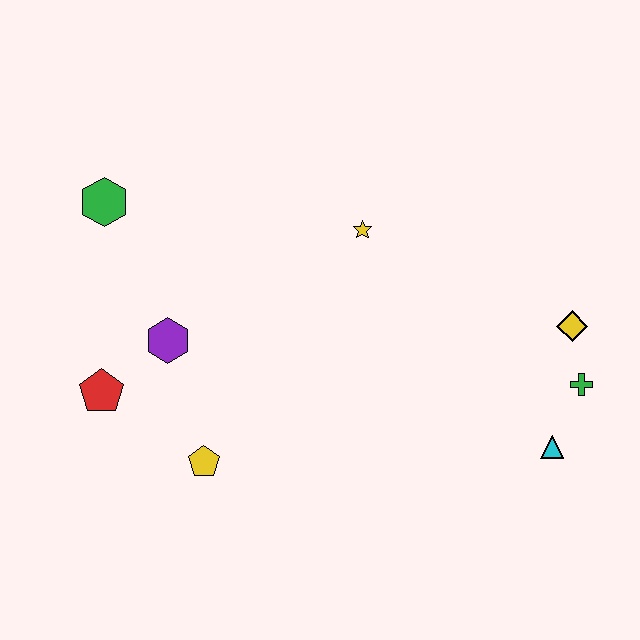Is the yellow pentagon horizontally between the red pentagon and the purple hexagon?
No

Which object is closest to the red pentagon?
The purple hexagon is closest to the red pentagon.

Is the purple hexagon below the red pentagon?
No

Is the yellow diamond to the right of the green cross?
No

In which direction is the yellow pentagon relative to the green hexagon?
The yellow pentagon is below the green hexagon.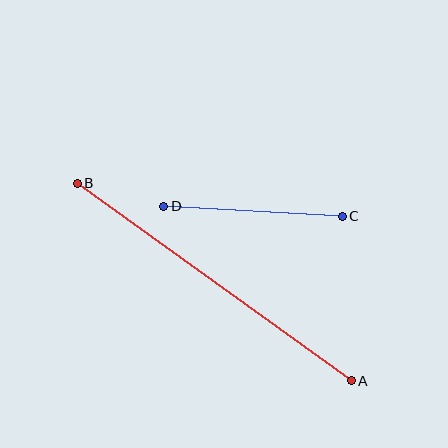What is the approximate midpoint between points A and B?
The midpoint is at approximately (214, 282) pixels.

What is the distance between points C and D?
The distance is approximately 178 pixels.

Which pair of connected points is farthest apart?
Points A and B are farthest apart.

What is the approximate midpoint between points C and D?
The midpoint is at approximately (253, 211) pixels.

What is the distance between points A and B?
The distance is approximately 338 pixels.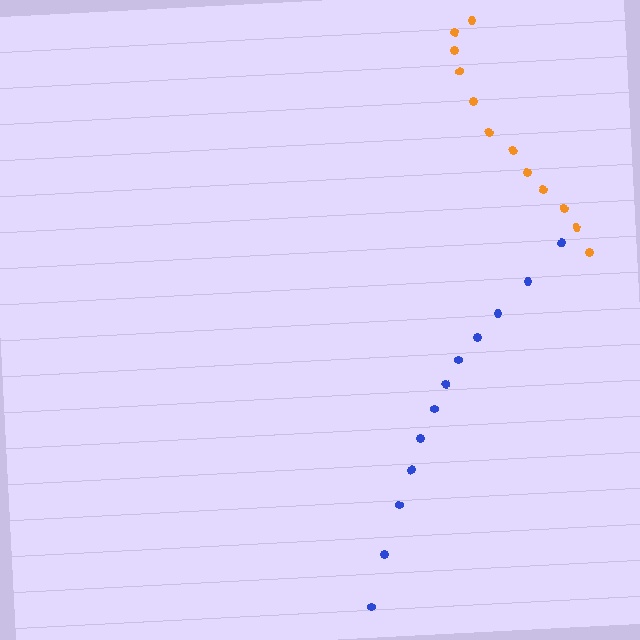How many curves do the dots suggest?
There are 2 distinct paths.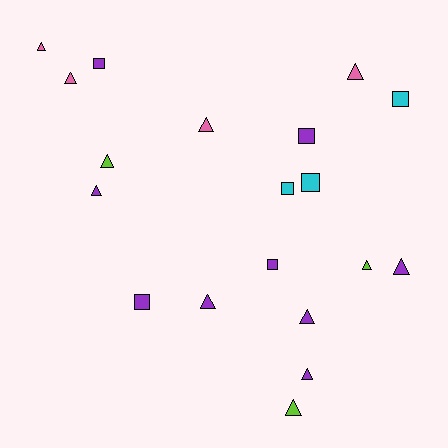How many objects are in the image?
There are 19 objects.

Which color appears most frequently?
Purple, with 9 objects.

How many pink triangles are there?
There are 4 pink triangles.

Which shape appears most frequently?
Triangle, with 12 objects.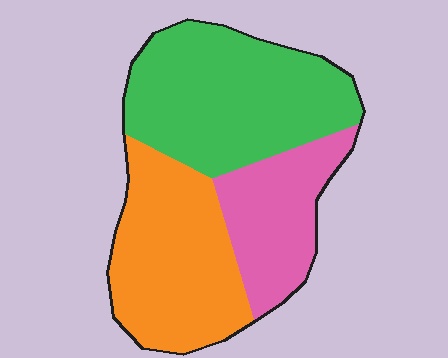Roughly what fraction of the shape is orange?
Orange takes up about one third (1/3) of the shape.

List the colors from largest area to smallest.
From largest to smallest: green, orange, pink.